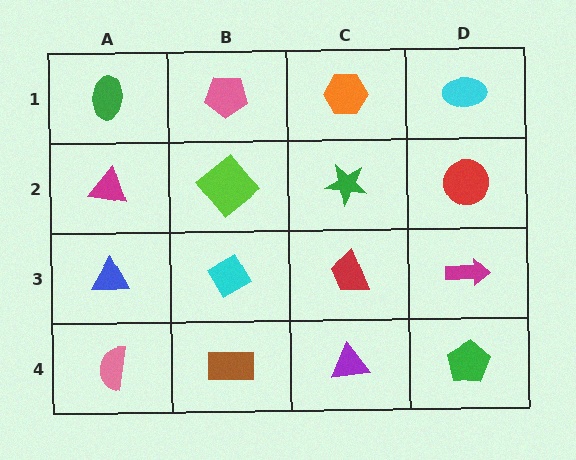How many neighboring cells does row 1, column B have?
3.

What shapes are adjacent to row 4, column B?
A cyan diamond (row 3, column B), a pink semicircle (row 4, column A), a purple triangle (row 4, column C).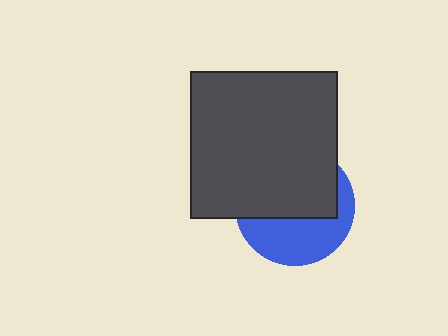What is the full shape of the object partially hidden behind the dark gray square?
The partially hidden object is a blue circle.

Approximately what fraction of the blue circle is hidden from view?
Roughly 58% of the blue circle is hidden behind the dark gray square.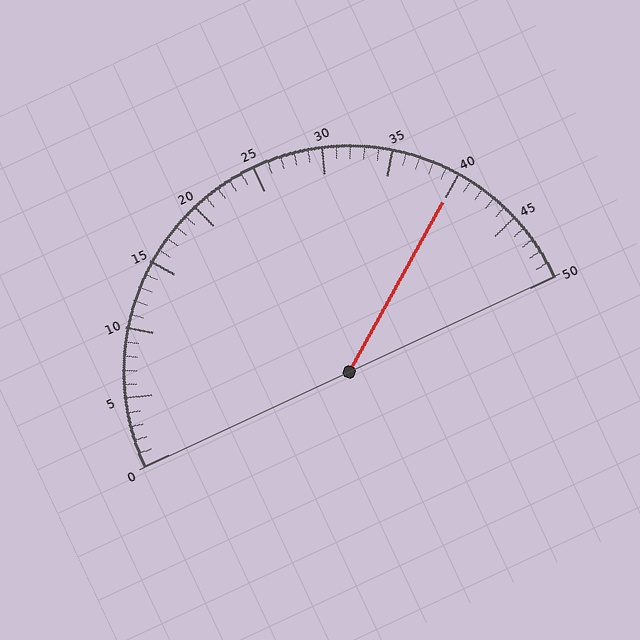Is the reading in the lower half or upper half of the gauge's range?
The reading is in the upper half of the range (0 to 50).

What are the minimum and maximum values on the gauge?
The gauge ranges from 0 to 50.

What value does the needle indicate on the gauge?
The needle indicates approximately 40.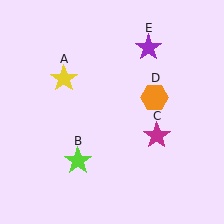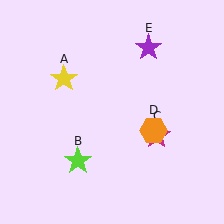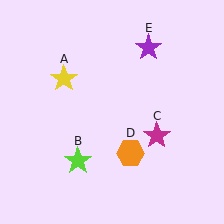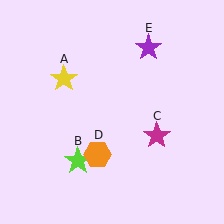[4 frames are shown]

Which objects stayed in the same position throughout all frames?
Yellow star (object A) and lime star (object B) and magenta star (object C) and purple star (object E) remained stationary.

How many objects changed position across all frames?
1 object changed position: orange hexagon (object D).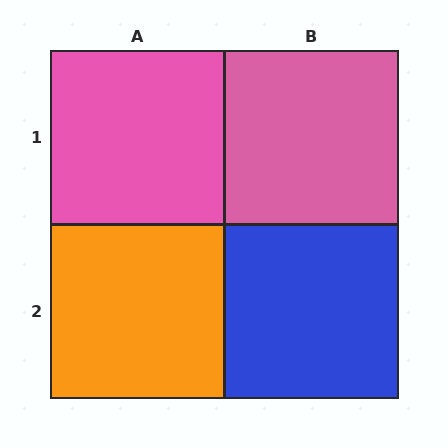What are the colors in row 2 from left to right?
Orange, blue.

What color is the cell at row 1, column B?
Pink.